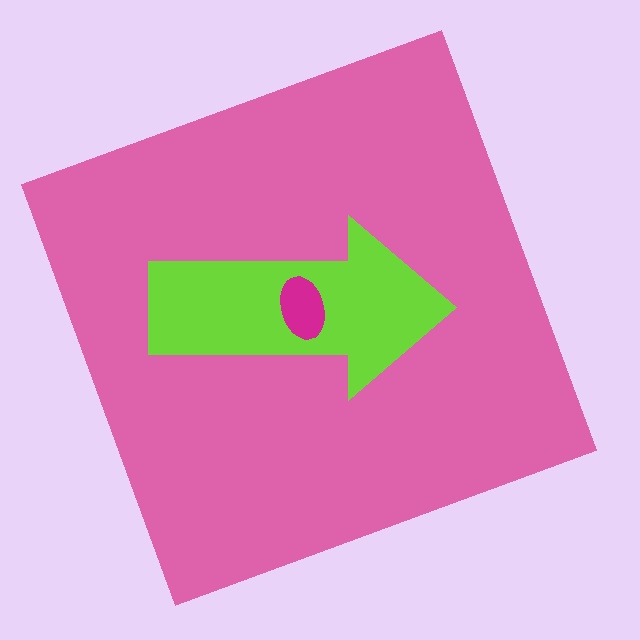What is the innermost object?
The magenta ellipse.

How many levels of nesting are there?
3.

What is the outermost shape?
The pink square.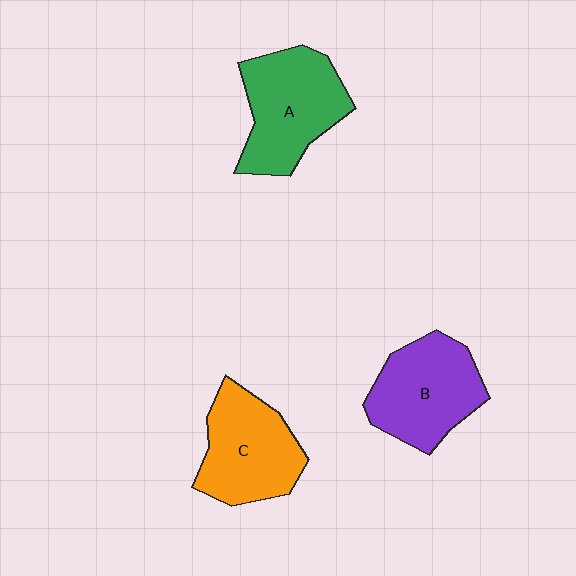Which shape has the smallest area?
Shape C (orange).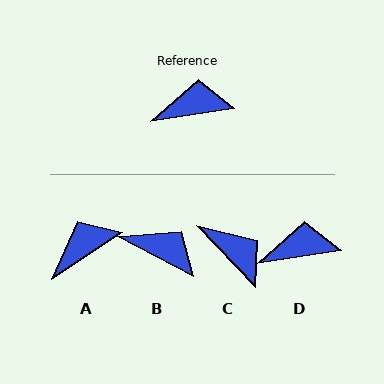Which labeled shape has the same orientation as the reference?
D.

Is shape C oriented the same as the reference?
No, it is off by about 55 degrees.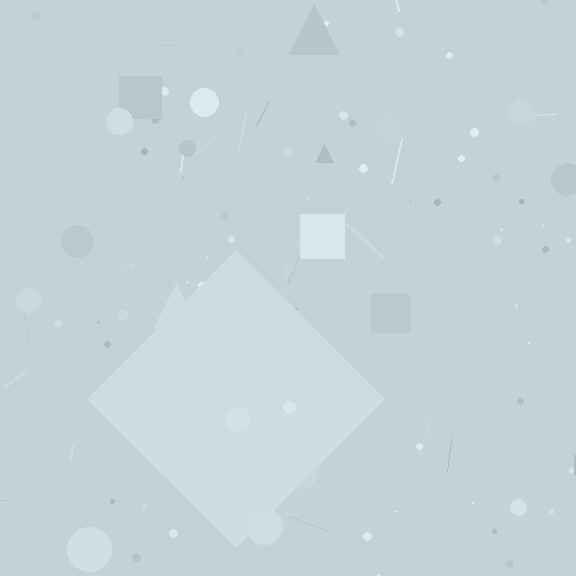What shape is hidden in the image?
A diamond is hidden in the image.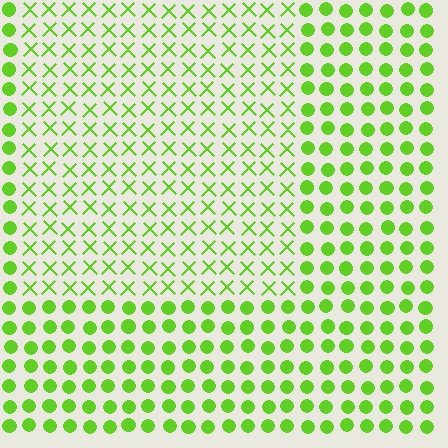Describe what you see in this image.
The image is filled with small lime elements arranged in a uniform grid. A rectangle-shaped region contains X marks, while the surrounding area contains circles. The boundary is defined purely by the change in element shape.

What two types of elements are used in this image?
The image uses X marks inside the rectangle region and circles outside it.